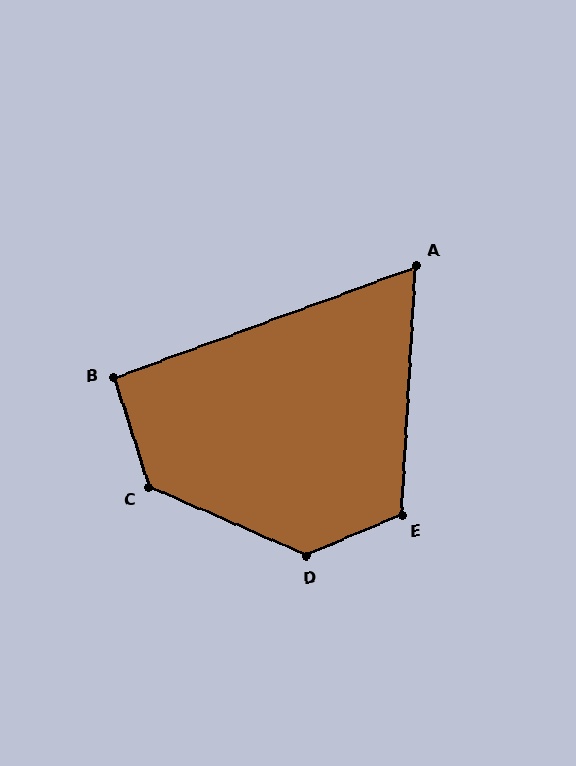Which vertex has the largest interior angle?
D, at approximately 133 degrees.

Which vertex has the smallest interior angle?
A, at approximately 66 degrees.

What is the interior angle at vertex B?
Approximately 93 degrees (approximately right).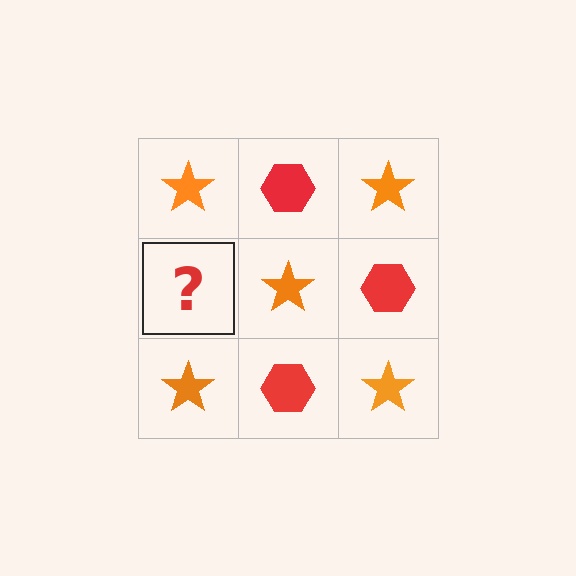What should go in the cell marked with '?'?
The missing cell should contain a red hexagon.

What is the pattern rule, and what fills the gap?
The rule is that it alternates orange star and red hexagon in a checkerboard pattern. The gap should be filled with a red hexagon.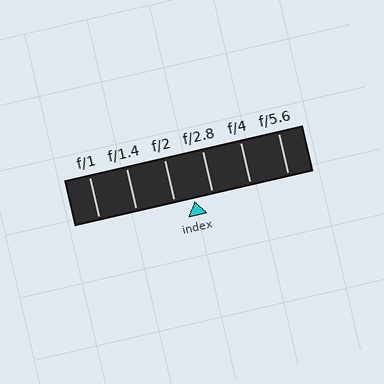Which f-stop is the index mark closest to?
The index mark is closest to f/2.8.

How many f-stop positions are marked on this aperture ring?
There are 6 f-stop positions marked.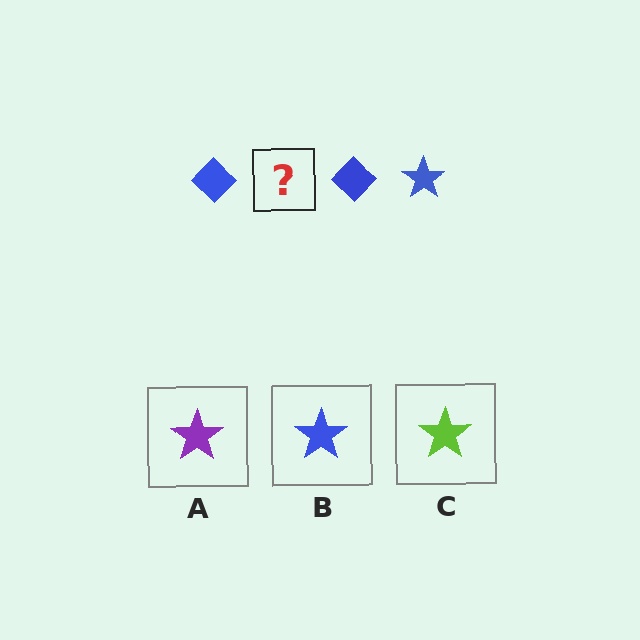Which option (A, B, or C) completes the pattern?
B.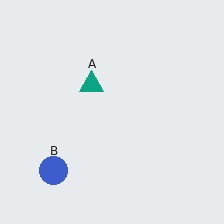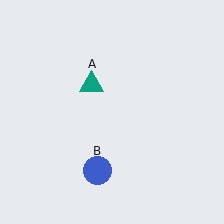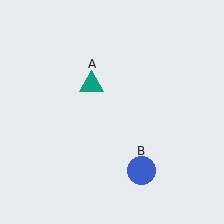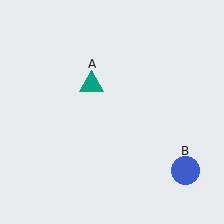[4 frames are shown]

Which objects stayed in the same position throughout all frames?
Teal triangle (object A) remained stationary.